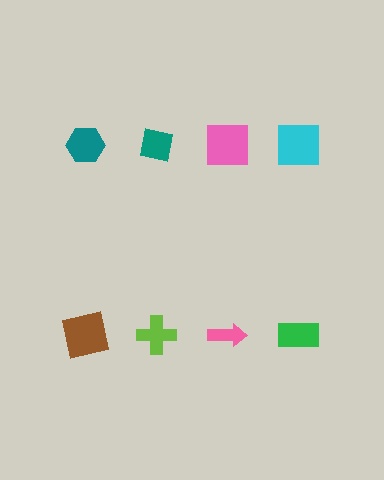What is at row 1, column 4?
A cyan square.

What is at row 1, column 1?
A teal hexagon.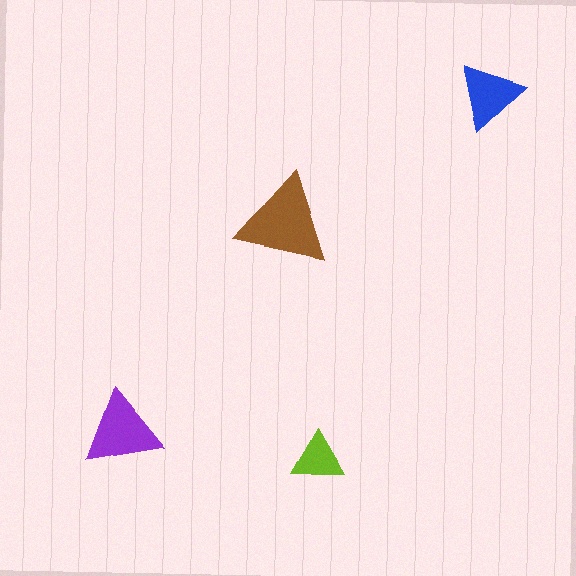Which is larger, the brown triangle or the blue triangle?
The brown one.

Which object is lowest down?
The lime triangle is bottommost.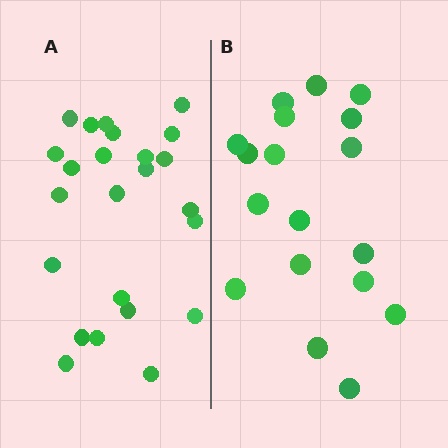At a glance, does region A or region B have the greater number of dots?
Region A (the left region) has more dots.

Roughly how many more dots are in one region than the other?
Region A has about 6 more dots than region B.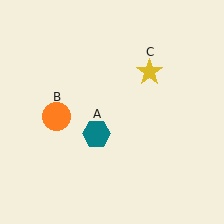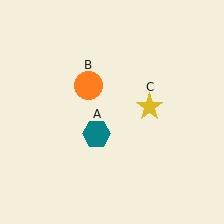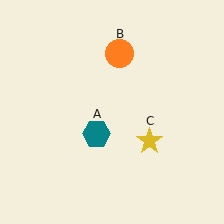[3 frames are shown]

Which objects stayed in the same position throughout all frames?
Teal hexagon (object A) remained stationary.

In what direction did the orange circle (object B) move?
The orange circle (object B) moved up and to the right.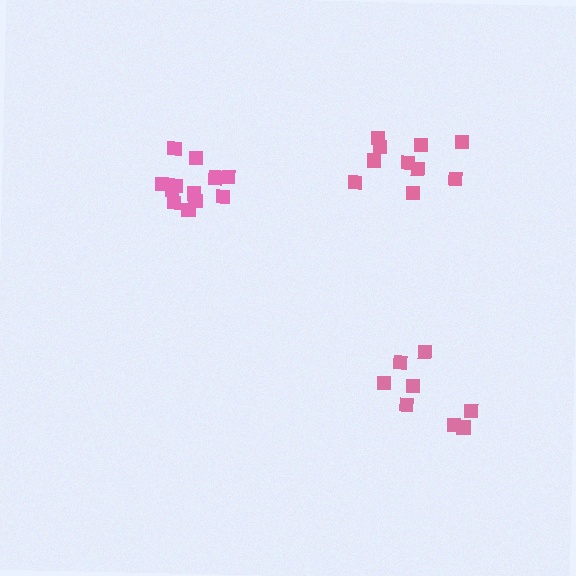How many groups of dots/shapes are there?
There are 3 groups.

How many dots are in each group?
Group 1: 10 dots, Group 2: 8 dots, Group 3: 12 dots (30 total).